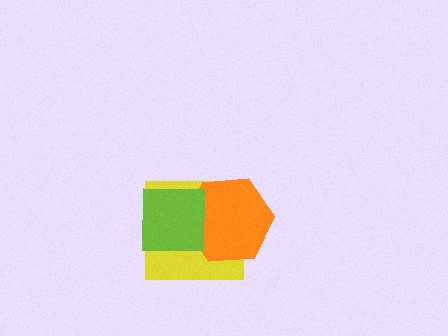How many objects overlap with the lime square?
2 objects overlap with the lime square.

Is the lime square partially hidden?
No, no other shape covers it.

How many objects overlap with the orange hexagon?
2 objects overlap with the orange hexagon.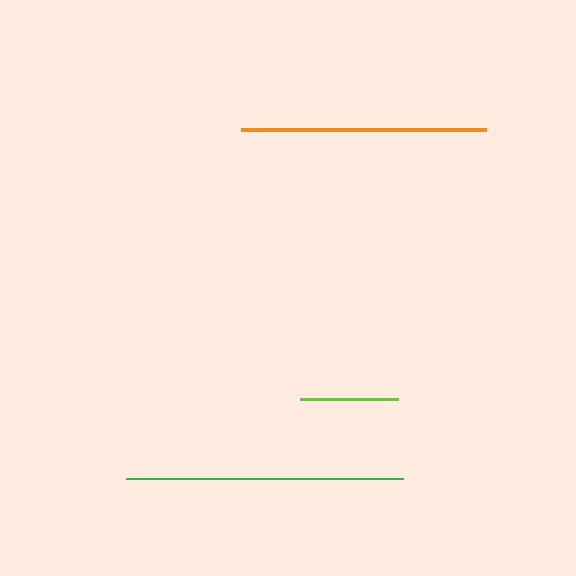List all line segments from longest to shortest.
From longest to shortest: green, orange, lime.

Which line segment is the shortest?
The lime line is the shortest at approximately 98 pixels.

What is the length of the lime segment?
The lime segment is approximately 98 pixels long.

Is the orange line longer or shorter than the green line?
The green line is longer than the orange line.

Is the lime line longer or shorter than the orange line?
The orange line is longer than the lime line.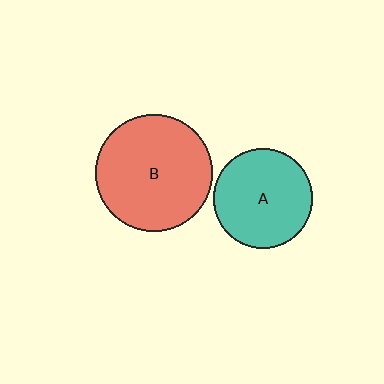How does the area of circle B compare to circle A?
Approximately 1.4 times.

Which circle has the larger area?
Circle B (red).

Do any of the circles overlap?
No, none of the circles overlap.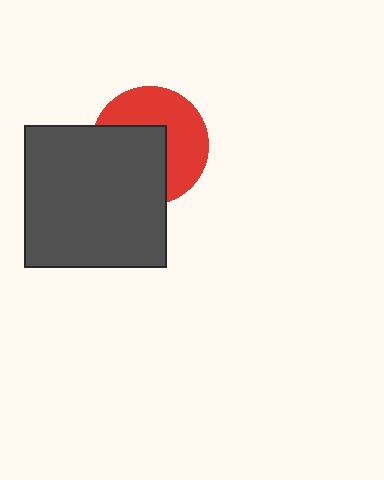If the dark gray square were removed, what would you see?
You would see the complete red circle.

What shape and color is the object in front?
The object in front is a dark gray square.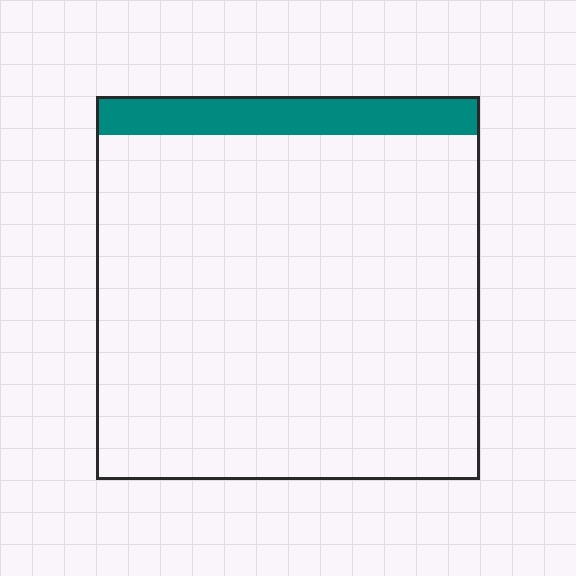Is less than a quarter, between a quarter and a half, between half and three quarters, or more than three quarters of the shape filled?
Less than a quarter.